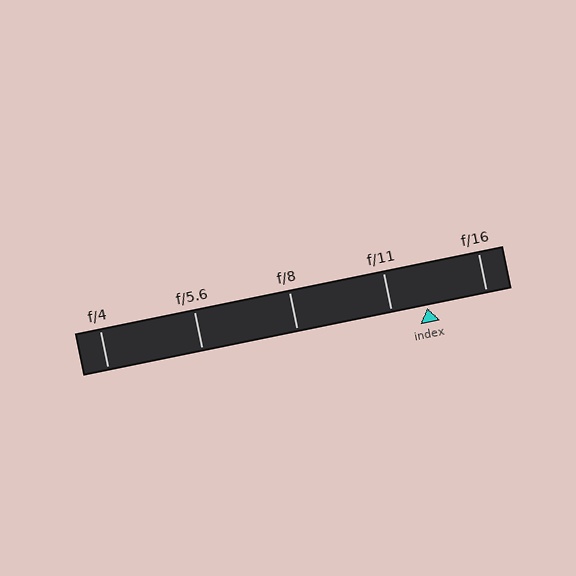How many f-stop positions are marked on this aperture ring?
There are 5 f-stop positions marked.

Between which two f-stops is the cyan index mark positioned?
The index mark is between f/11 and f/16.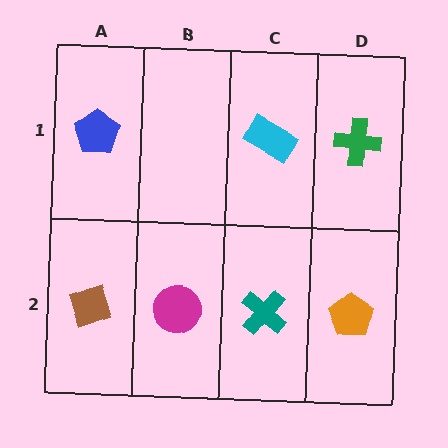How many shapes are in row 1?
3 shapes.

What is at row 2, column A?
A brown diamond.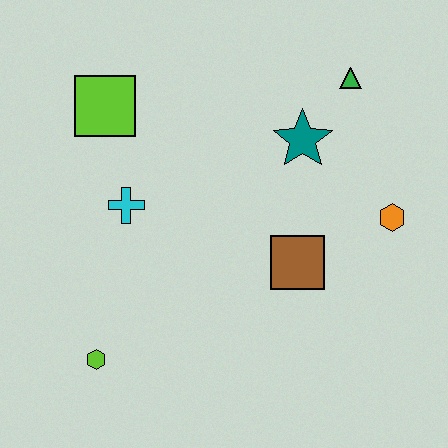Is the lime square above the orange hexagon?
Yes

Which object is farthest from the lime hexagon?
The green triangle is farthest from the lime hexagon.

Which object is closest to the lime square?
The cyan cross is closest to the lime square.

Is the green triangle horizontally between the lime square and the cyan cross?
No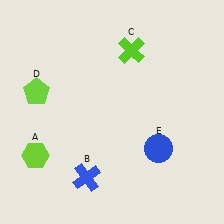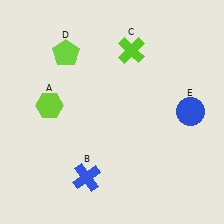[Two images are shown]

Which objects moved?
The objects that moved are: the lime hexagon (A), the lime pentagon (D), the blue circle (E).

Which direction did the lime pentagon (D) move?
The lime pentagon (D) moved up.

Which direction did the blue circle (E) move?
The blue circle (E) moved up.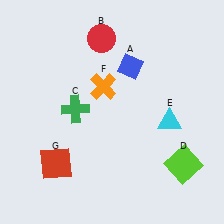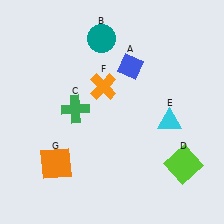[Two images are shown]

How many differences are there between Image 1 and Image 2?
There are 2 differences between the two images.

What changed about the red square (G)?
In Image 1, G is red. In Image 2, it changed to orange.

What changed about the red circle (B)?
In Image 1, B is red. In Image 2, it changed to teal.